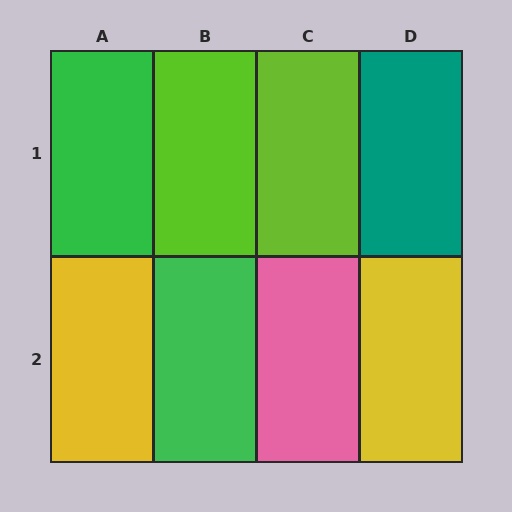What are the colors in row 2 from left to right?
Yellow, green, pink, yellow.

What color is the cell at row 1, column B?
Lime.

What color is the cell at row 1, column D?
Teal.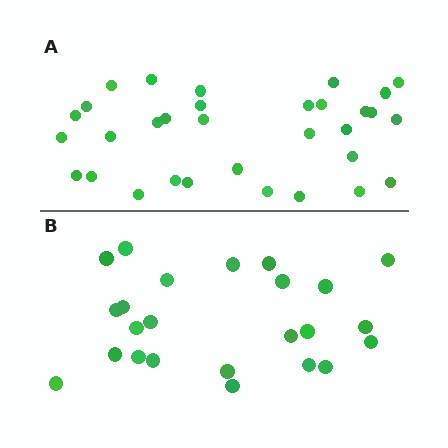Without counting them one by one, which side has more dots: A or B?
Region A (the top region) has more dots.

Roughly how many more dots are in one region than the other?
Region A has roughly 8 or so more dots than region B.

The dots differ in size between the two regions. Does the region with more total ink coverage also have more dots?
No. Region B has more total ink coverage because its dots are larger, but region A actually contains more individual dots. Total area can be misleading — the number of items is what matters here.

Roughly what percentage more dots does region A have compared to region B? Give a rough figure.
About 35% more.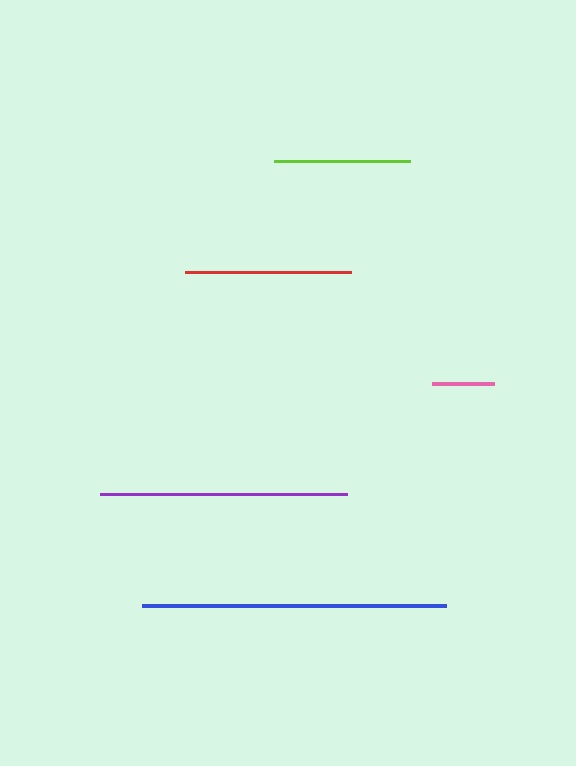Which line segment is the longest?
The blue line is the longest at approximately 303 pixels.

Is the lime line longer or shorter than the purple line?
The purple line is longer than the lime line.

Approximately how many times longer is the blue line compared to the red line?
The blue line is approximately 1.8 times the length of the red line.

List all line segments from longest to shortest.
From longest to shortest: blue, purple, red, lime, pink.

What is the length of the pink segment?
The pink segment is approximately 62 pixels long.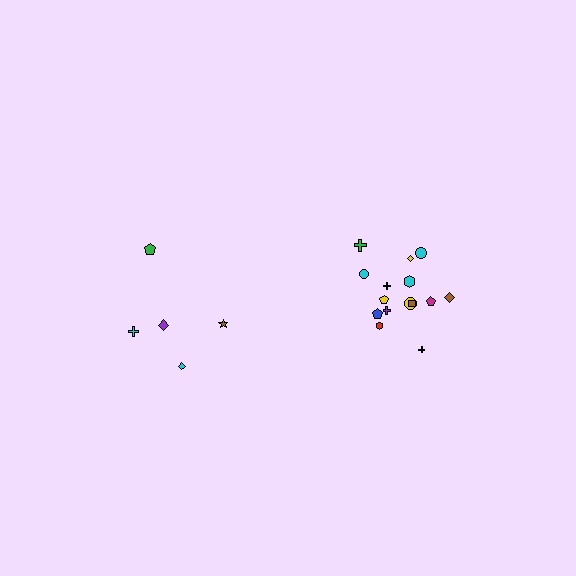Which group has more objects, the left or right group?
The right group.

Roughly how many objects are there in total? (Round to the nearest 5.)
Roughly 20 objects in total.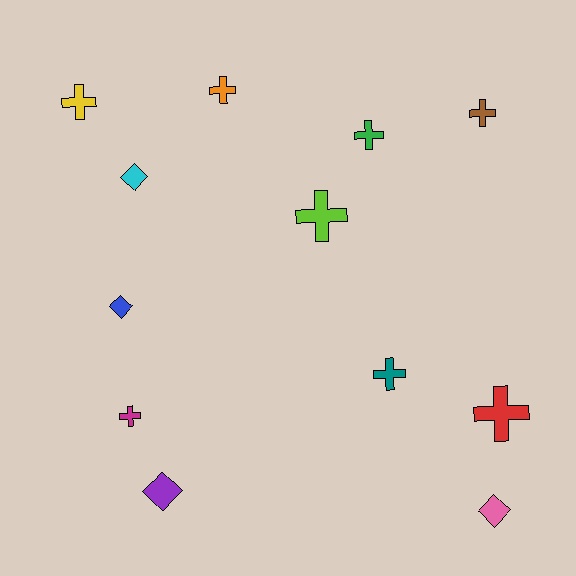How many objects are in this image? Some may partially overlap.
There are 12 objects.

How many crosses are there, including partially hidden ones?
There are 8 crosses.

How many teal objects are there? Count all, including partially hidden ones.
There is 1 teal object.